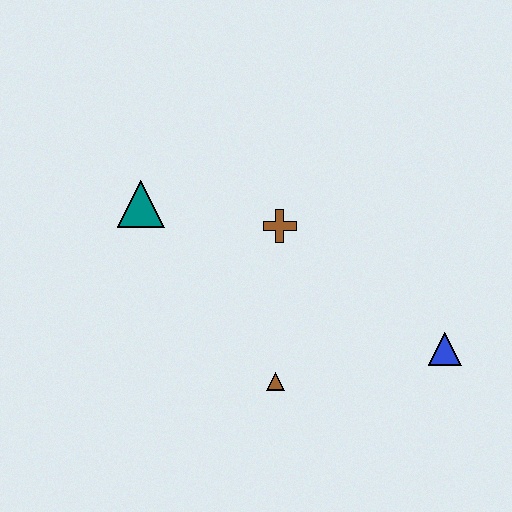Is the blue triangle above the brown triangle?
Yes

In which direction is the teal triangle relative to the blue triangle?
The teal triangle is to the left of the blue triangle.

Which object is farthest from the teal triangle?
The blue triangle is farthest from the teal triangle.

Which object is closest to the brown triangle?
The brown cross is closest to the brown triangle.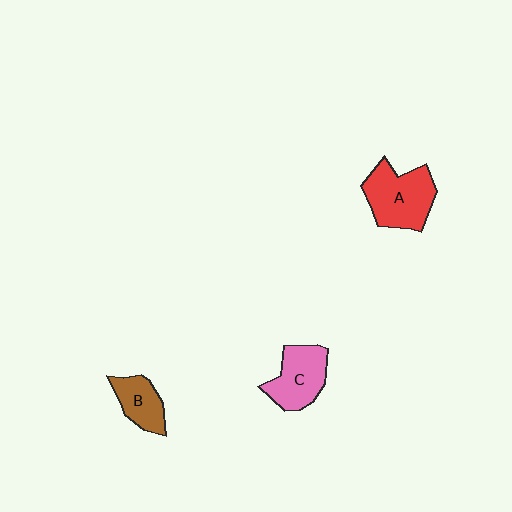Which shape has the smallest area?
Shape B (brown).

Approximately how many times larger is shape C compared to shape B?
Approximately 1.4 times.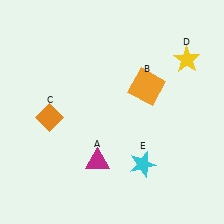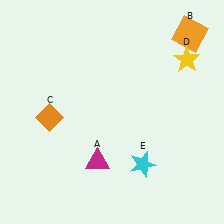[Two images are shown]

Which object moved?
The orange square (B) moved up.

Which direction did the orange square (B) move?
The orange square (B) moved up.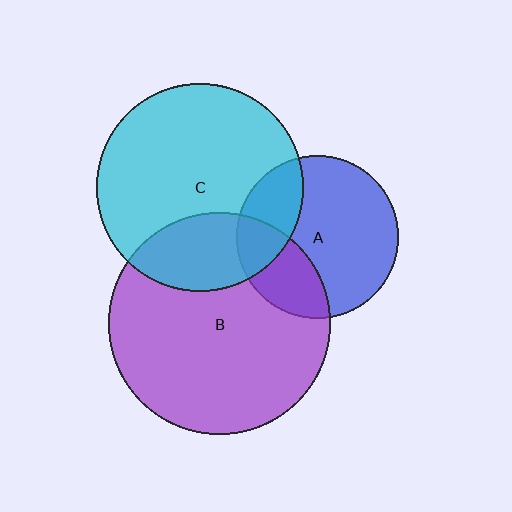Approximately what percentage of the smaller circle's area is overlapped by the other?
Approximately 30%.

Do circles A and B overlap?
Yes.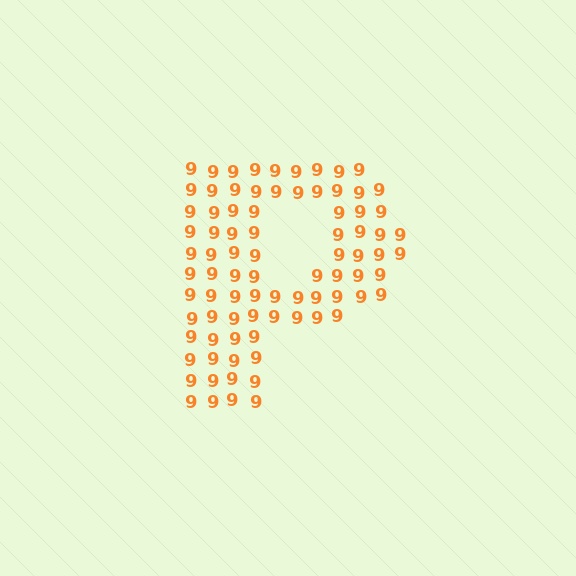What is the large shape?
The large shape is the letter P.